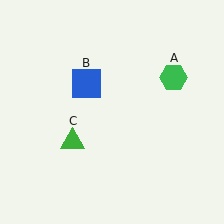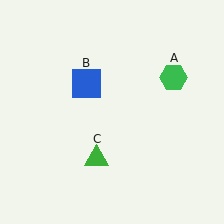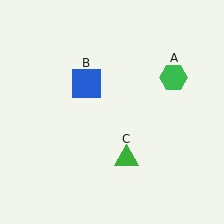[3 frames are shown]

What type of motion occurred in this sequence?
The green triangle (object C) rotated counterclockwise around the center of the scene.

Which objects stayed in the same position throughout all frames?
Green hexagon (object A) and blue square (object B) remained stationary.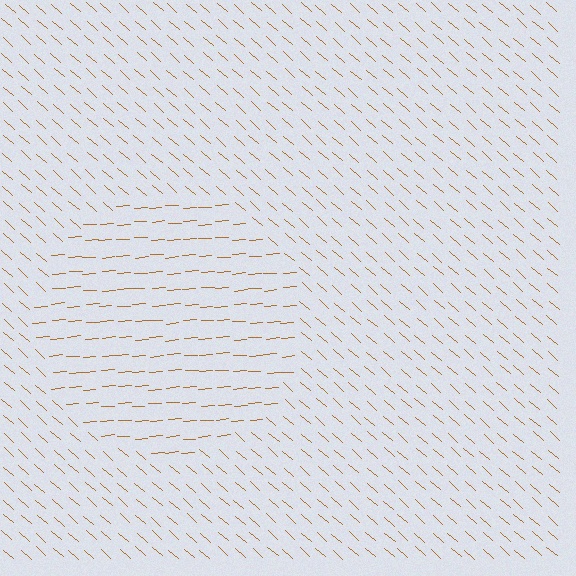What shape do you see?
I see a circle.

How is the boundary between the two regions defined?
The boundary is defined purely by a change in line orientation (approximately 45 degrees difference). All lines are the same color and thickness.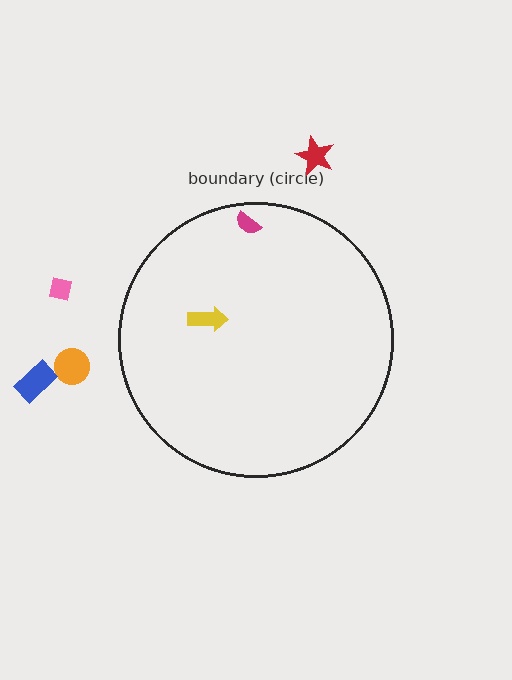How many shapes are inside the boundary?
2 inside, 4 outside.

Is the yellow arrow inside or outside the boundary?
Inside.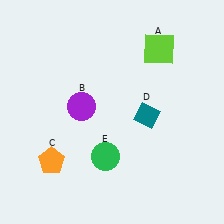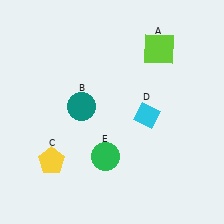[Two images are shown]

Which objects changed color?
B changed from purple to teal. C changed from orange to yellow. D changed from teal to cyan.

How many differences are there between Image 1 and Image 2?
There are 3 differences between the two images.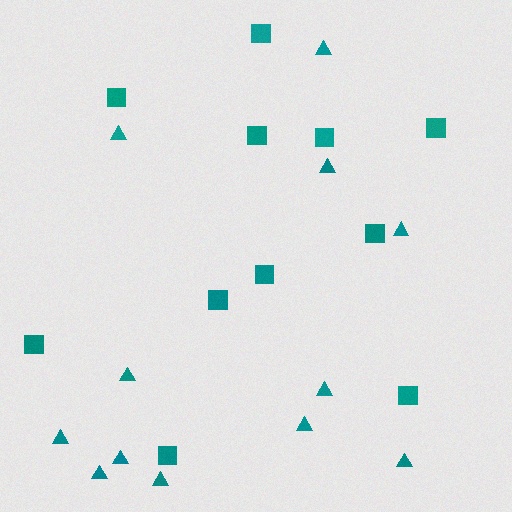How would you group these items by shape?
There are 2 groups: one group of triangles (12) and one group of squares (11).